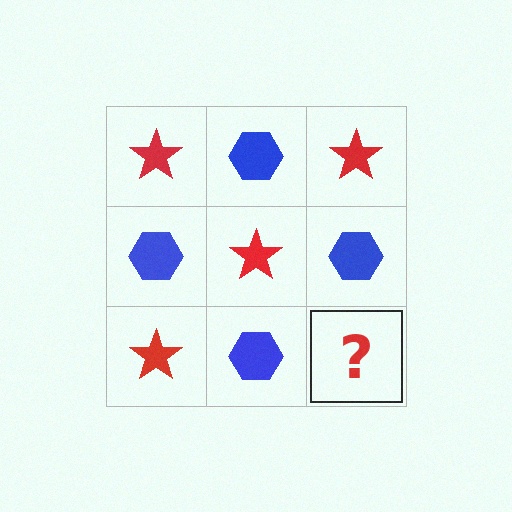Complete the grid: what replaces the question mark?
The question mark should be replaced with a red star.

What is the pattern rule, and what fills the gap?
The rule is that it alternates red star and blue hexagon in a checkerboard pattern. The gap should be filled with a red star.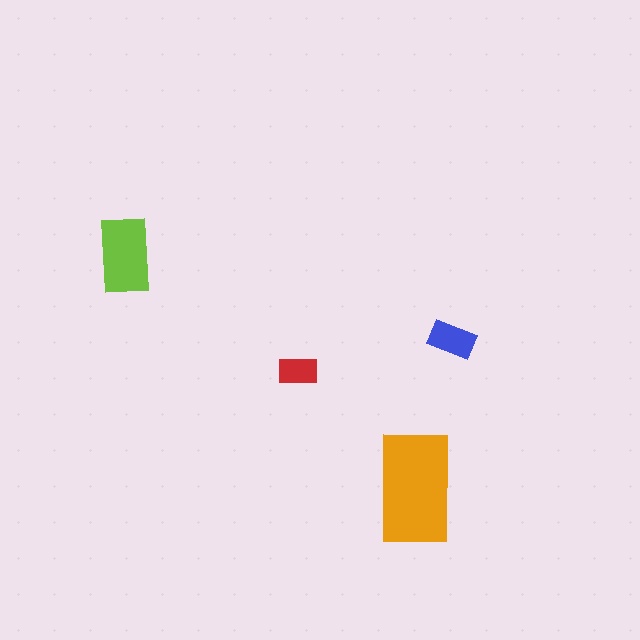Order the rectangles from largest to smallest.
the orange one, the lime one, the blue one, the red one.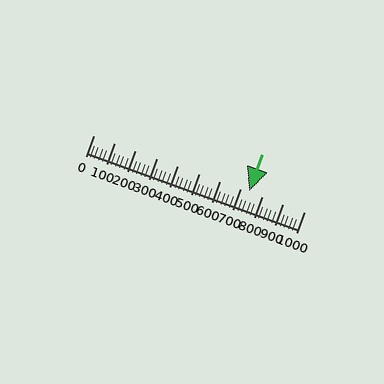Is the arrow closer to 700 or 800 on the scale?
The arrow is closer to 700.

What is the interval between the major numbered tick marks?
The major tick marks are spaced 100 units apart.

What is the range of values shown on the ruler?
The ruler shows values from 0 to 1000.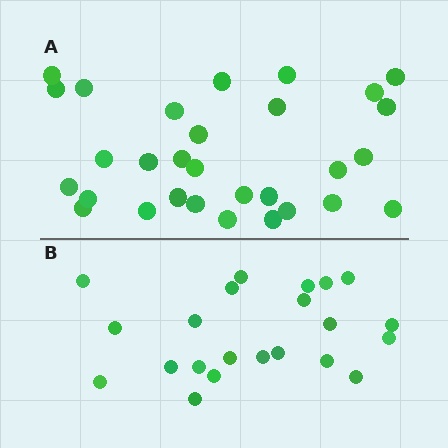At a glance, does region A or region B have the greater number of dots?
Region A (the top region) has more dots.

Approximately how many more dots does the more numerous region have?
Region A has roughly 8 or so more dots than region B.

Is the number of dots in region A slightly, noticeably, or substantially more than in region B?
Region A has noticeably more, but not dramatically so. The ratio is roughly 1.4 to 1.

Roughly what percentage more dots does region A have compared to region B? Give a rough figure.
About 35% more.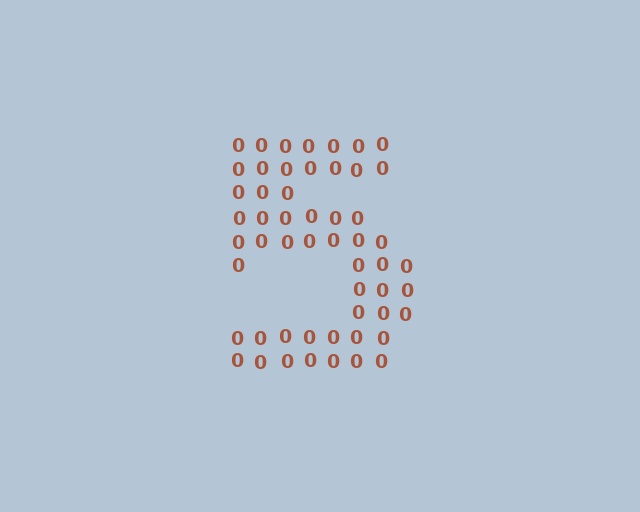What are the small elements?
The small elements are digit 0's.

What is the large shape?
The large shape is the digit 5.